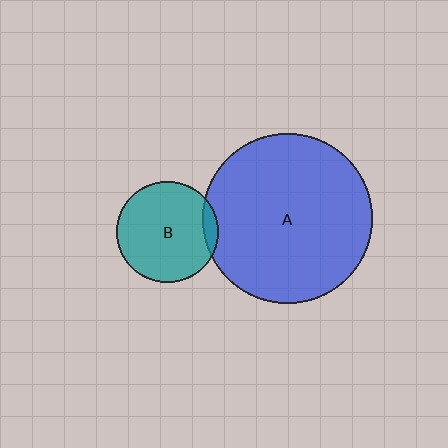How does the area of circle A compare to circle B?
Approximately 2.8 times.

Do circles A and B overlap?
Yes.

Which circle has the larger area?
Circle A (blue).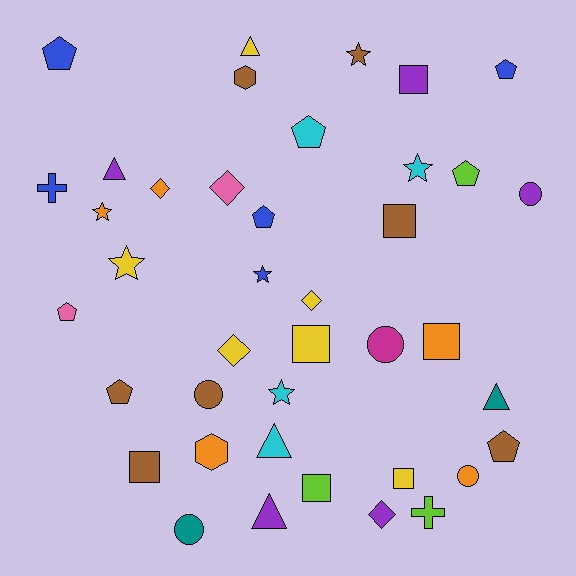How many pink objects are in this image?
There are 2 pink objects.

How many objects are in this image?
There are 40 objects.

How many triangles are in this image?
There are 5 triangles.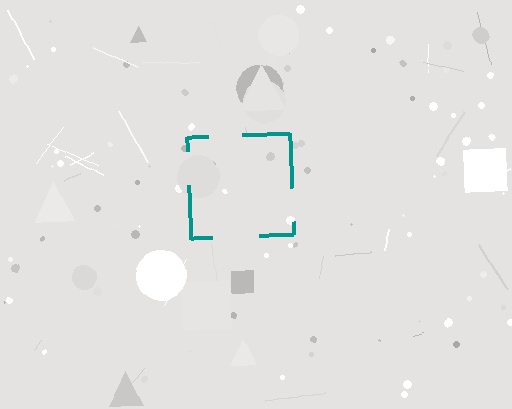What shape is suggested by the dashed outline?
The dashed outline suggests a square.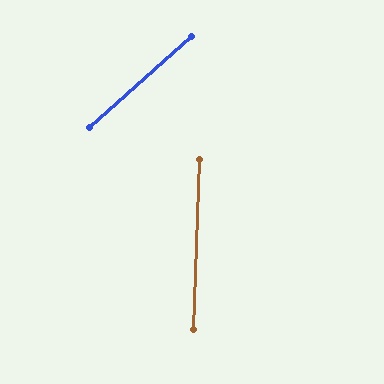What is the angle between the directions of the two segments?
Approximately 46 degrees.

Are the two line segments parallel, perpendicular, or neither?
Neither parallel nor perpendicular — they differ by about 46°.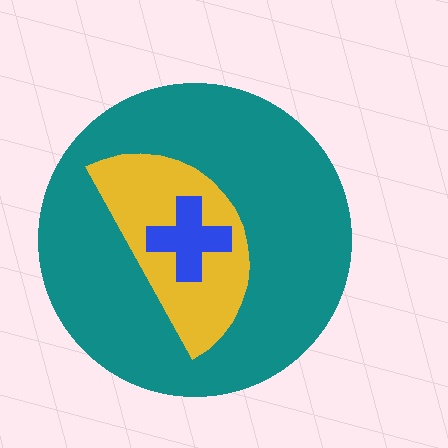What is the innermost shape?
The blue cross.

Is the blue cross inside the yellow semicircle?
Yes.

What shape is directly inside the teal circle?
The yellow semicircle.